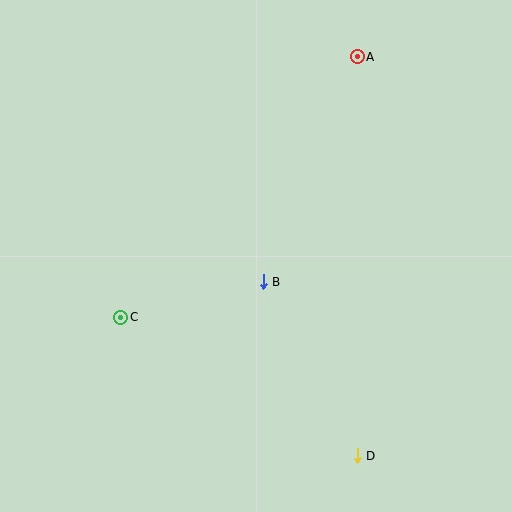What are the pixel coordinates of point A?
Point A is at (357, 57).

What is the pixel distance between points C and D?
The distance between C and D is 274 pixels.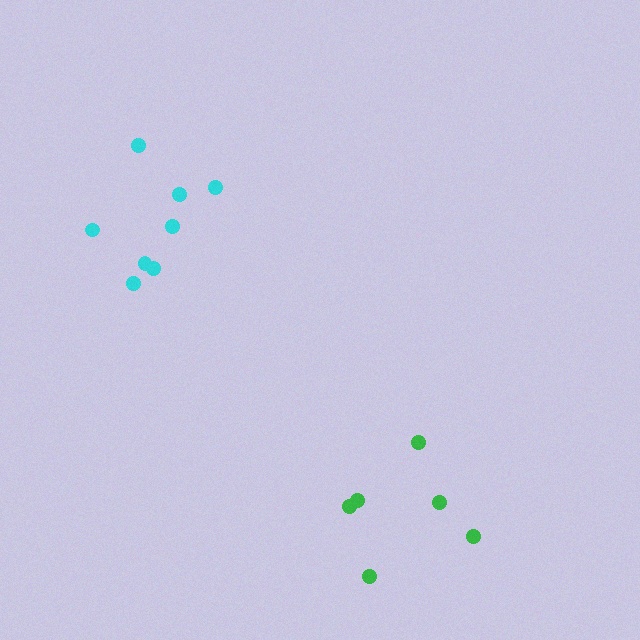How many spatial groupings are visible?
There are 2 spatial groupings.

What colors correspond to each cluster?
The clusters are colored: cyan, green.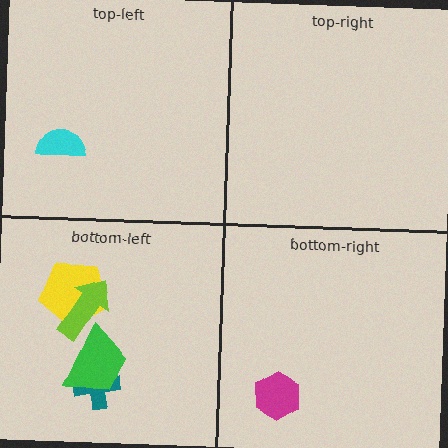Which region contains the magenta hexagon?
The bottom-right region.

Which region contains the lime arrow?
The bottom-left region.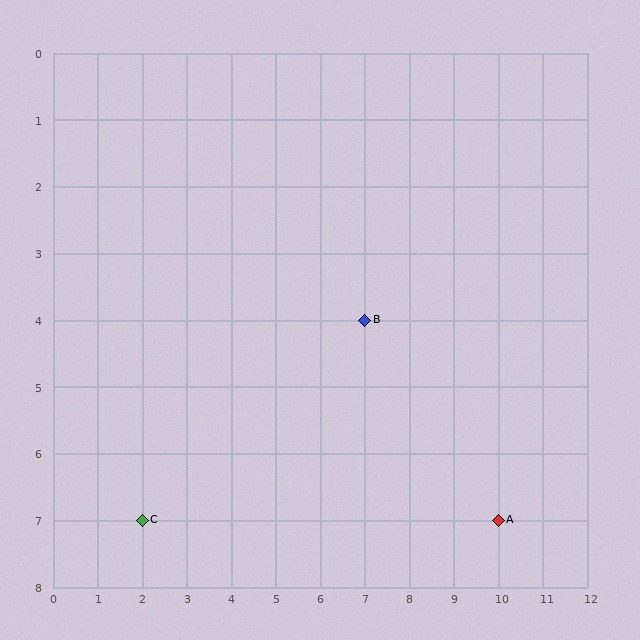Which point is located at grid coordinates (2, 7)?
Point C is at (2, 7).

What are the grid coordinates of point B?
Point B is at grid coordinates (7, 4).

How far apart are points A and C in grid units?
Points A and C are 8 columns apart.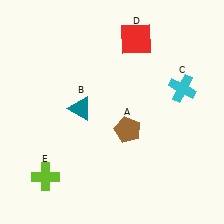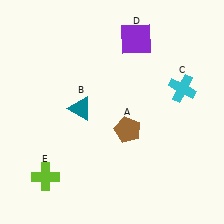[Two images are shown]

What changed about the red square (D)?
In Image 1, D is red. In Image 2, it changed to purple.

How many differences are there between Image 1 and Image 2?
There is 1 difference between the two images.